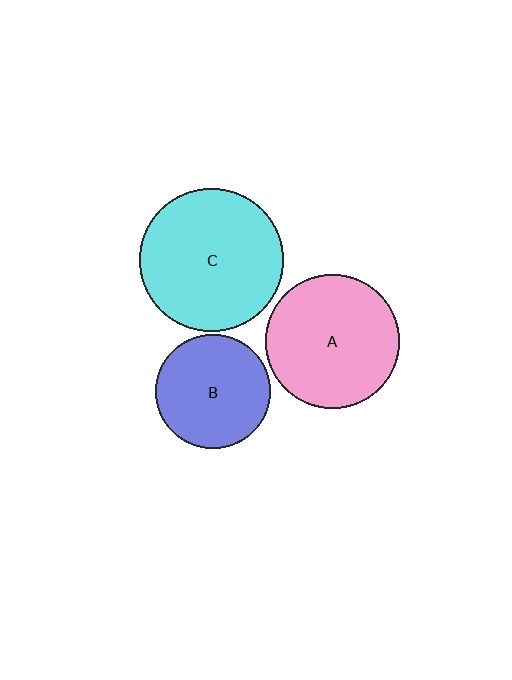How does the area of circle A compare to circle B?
Approximately 1.4 times.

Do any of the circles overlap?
No, none of the circles overlap.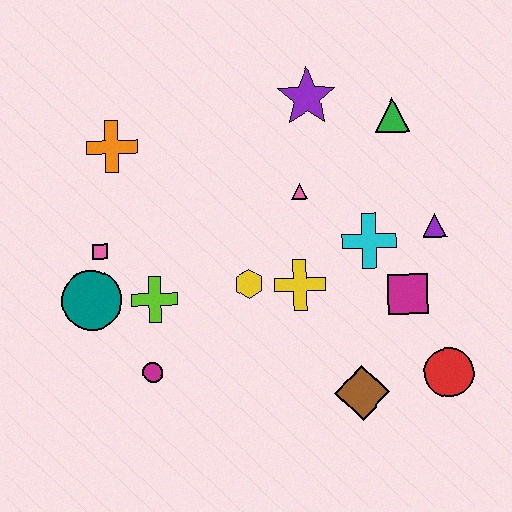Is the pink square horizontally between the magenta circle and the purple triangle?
No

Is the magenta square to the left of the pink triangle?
No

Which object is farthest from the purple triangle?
The teal circle is farthest from the purple triangle.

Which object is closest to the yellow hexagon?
The yellow cross is closest to the yellow hexagon.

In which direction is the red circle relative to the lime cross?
The red circle is to the right of the lime cross.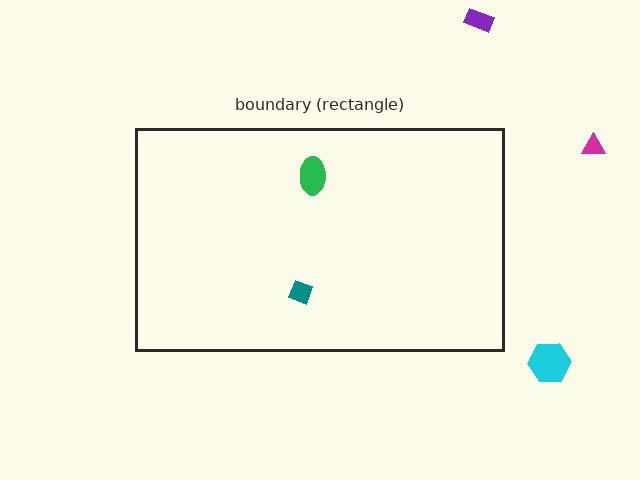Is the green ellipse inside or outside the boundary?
Inside.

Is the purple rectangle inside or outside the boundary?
Outside.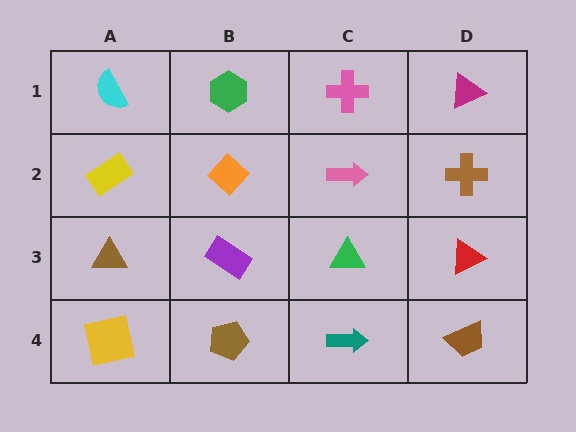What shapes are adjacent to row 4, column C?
A green triangle (row 3, column C), a brown pentagon (row 4, column B), a brown trapezoid (row 4, column D).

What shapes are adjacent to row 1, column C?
A pink arrow (row 2, column C), a green hexagon (row 1, column B), a magenta triangle (row 1, column D).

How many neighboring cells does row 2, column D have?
3.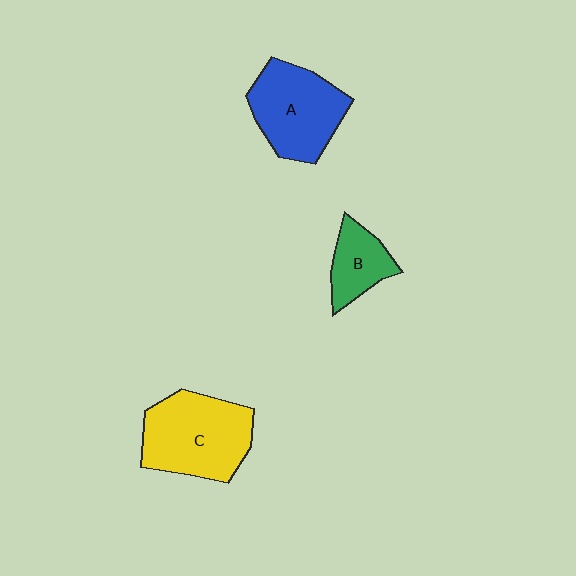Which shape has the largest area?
Shape C (yellow).